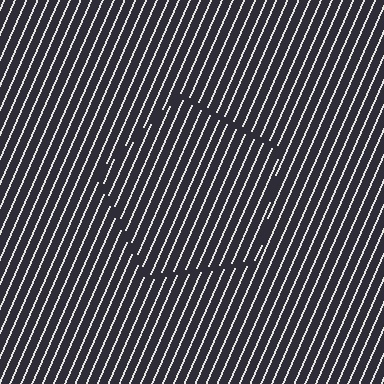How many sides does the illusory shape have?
5 sides — the line-ends trace a pentagon.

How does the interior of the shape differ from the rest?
The interior of the shape contains the same grating, shifted by half a period — the contour is defined by the phase discontinuity where line-ends from the inner and outer gratings abut.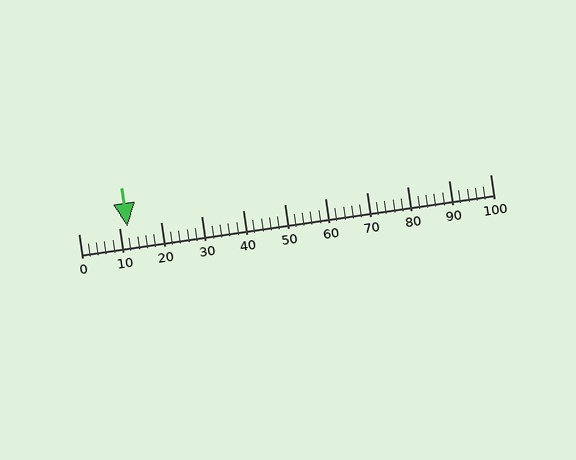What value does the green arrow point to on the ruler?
The green arrow points to approximately 12.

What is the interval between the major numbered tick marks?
The major tick marks are spaced 10 units apart.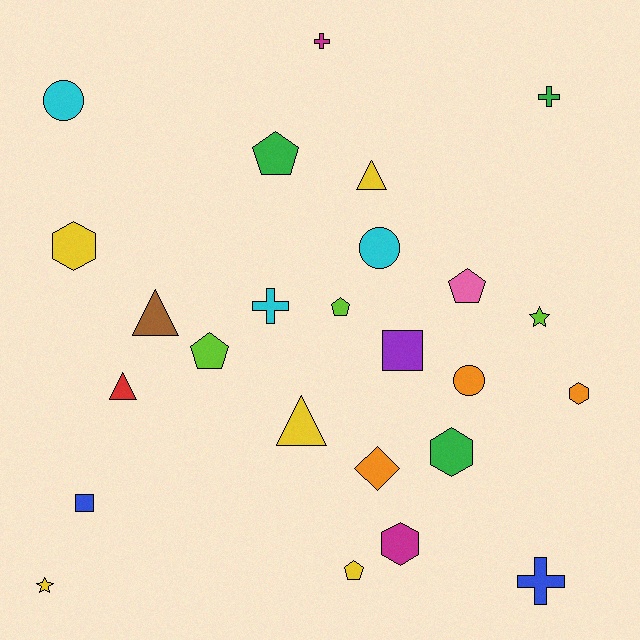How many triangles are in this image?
There are 4 triangles.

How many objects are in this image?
There are 25 objects.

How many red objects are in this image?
There is 1 red object.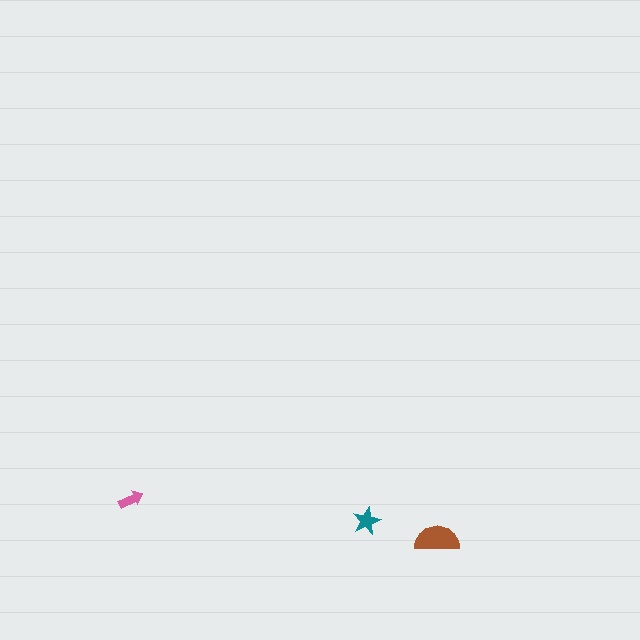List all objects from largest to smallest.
The brown semicircle, the teal star, the pink arrow.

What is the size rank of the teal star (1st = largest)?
2nd.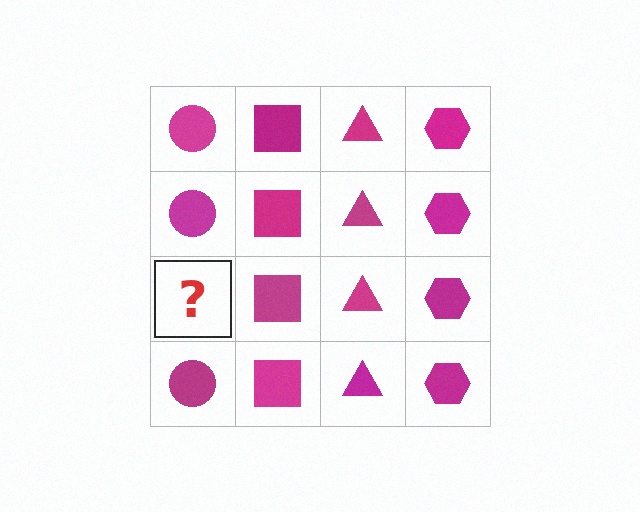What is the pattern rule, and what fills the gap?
The rule is that each column has a consistent shape. The gap should be filled with a magenta circle.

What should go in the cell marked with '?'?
The missing cell should contain a magenta circle.